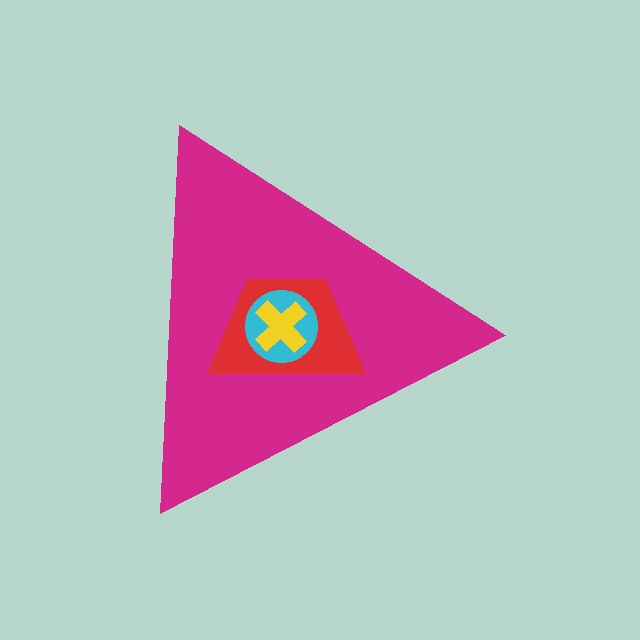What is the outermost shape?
The magenta triangle.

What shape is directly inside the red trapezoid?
The cyan circle.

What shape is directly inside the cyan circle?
The yellow cross.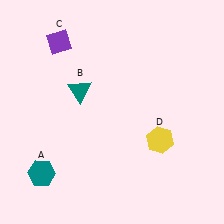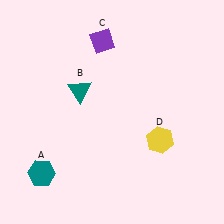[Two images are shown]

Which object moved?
The purple diamond (C) moved right.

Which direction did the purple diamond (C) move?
The purple diamond (C) moved right.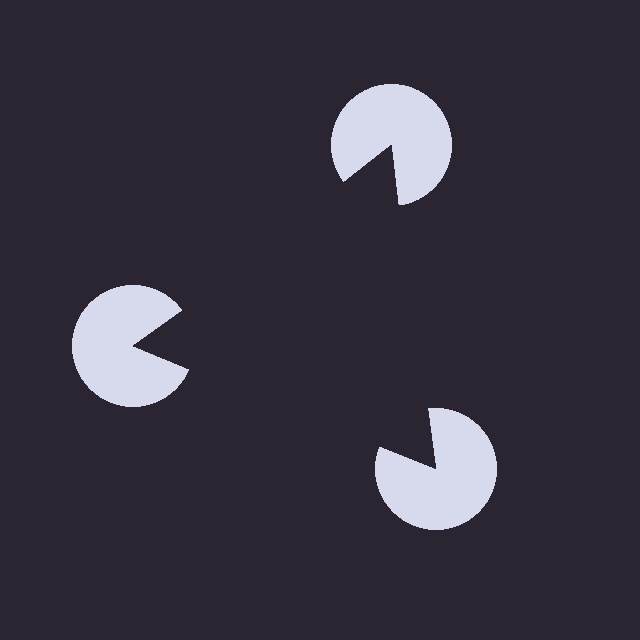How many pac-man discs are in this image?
There are 3 — one at each vertex of the illusory triangle.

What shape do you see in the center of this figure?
An illusory triangle — its edges are inferred from the aligned wedge cuts in the pac-man discs, not physically drawn.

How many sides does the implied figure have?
3 sides.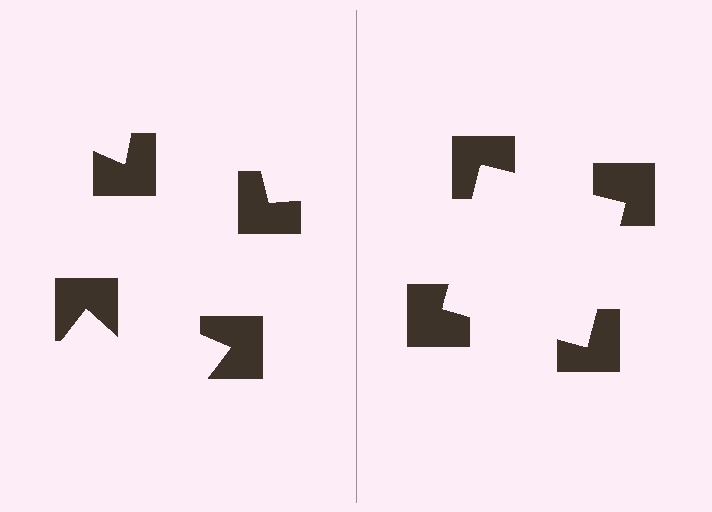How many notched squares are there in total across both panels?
8 — 4 on each side.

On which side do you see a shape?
An illusory square appears on the right side. On the left side the wedge cuts are rotated, so no coherent shape forms.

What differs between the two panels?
The notched squares are positioned identically on both sides; only the wedge orientations differ. On the right they align to a square; on the left they are misaligned.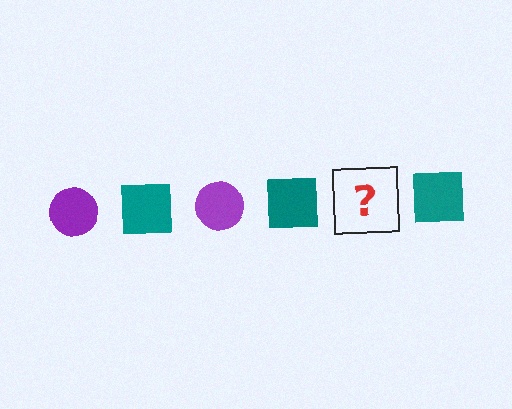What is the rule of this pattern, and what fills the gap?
The rule is that the pattern alternates between purple circle and teal square. The gap should be filled with a purple circle.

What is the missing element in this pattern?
The missing element is a purple circle.